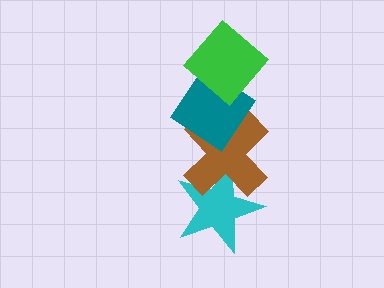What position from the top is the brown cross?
The brown cross is 3rd from the top.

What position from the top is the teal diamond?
The teal diamond is 2nd from the top.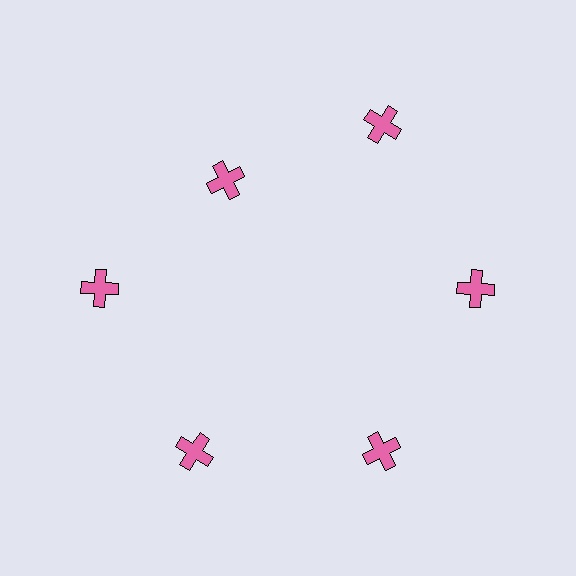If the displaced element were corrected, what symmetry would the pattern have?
It would have 6-fold rotational symmetry — the pattern would map onto itself every 60 degrees.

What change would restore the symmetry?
The symmetry would be restored by moving it outward, back onto the ring so that all 6 crosses sit at equal angles and equal distance from the center.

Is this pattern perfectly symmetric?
No. The 6 pink crosses are arranged in a ring, but one element near the 11 o'clock position is pulled inward toward the center, breaking the 6-fold rotational symmetry.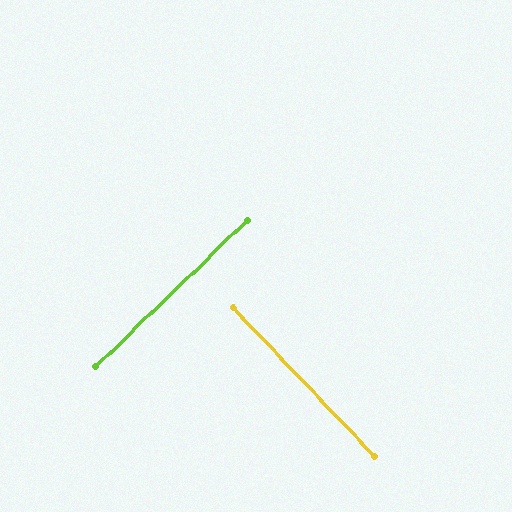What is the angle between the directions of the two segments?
Approximately 90 degrees.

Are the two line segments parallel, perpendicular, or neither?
Perpendicular — they meet at approximately 90°.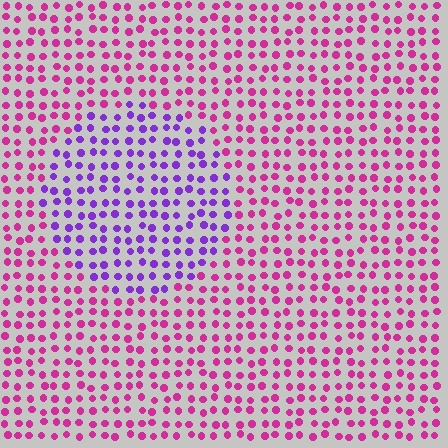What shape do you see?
I see a circle.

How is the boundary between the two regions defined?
The boundary is defined purely by a slight shift in hue (about 48 degrees). Spacing, size, and orientation are identical on both sides.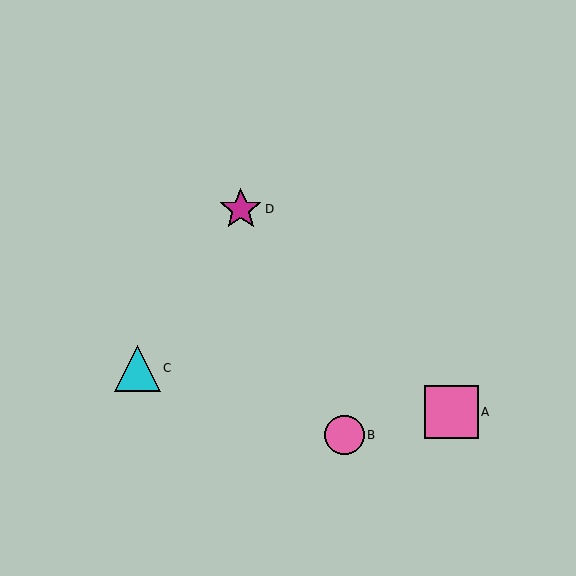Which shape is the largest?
The pink square (labeled A) is the largest.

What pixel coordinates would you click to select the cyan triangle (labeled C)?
Click at (137, 368) to select the cyan triangle C.